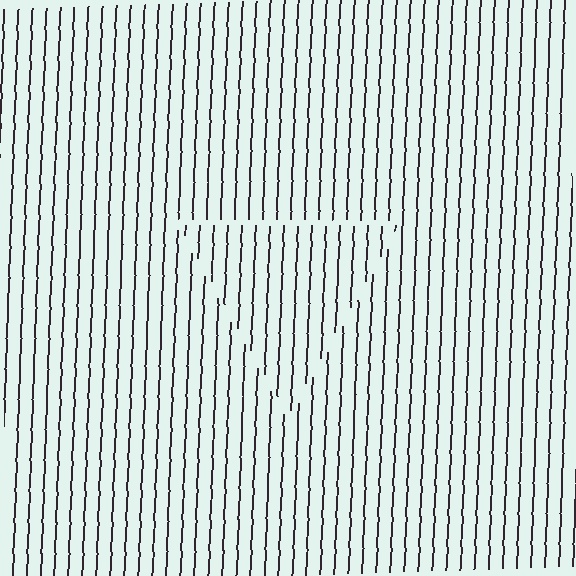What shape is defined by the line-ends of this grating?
An illusory triangle. The interior of the shape contains the same grating, shifted by half a period — the contour is defined by the phase discontinuity where line-ends from the inner and outer gratings abut.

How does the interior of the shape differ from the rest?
The interior of the shape contains the same grating, shifted by half a period — the contour is defined by the phase discontinuity where line-ends from the inner and outer gratings abut.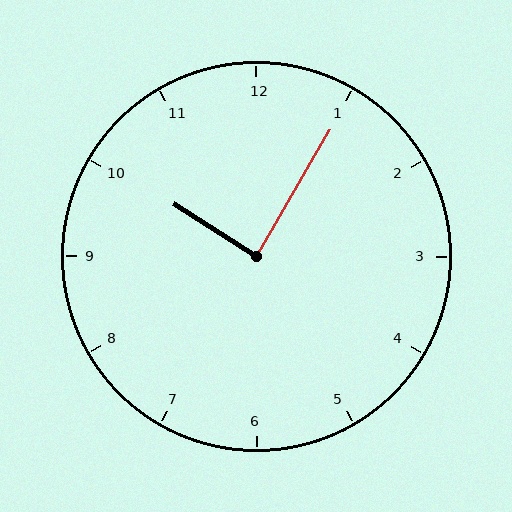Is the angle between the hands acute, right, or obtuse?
It is right.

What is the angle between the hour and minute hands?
Approximately 88 degrees.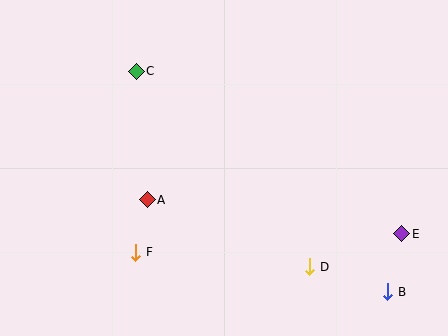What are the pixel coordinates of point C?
Point C is at (136, 71).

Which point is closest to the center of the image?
Point A at (147, 200) is closest to the center.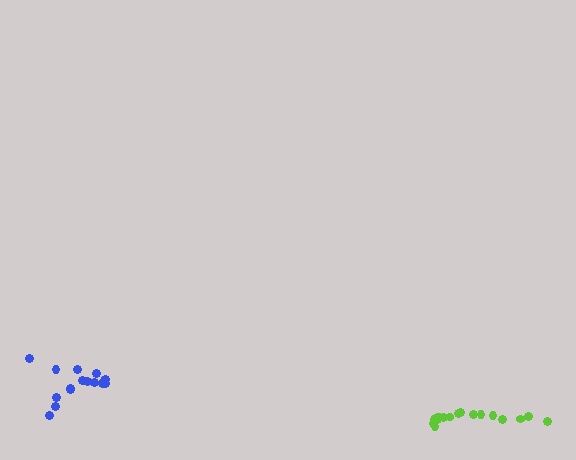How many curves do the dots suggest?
There are 2 distinct paths.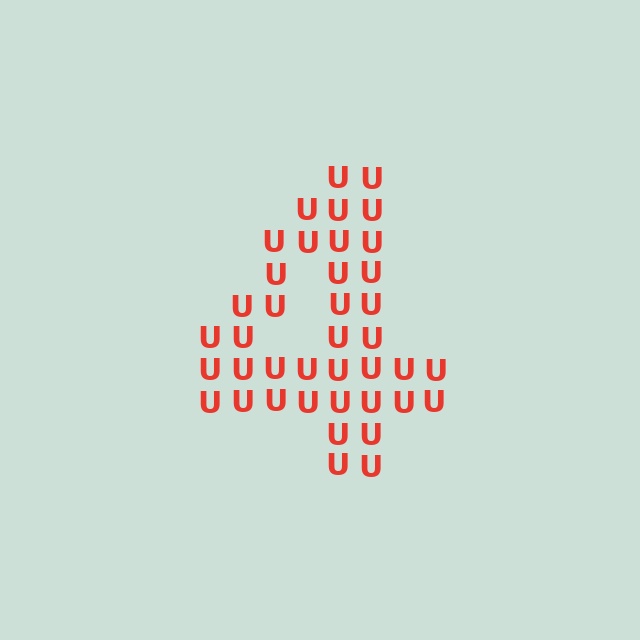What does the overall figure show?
The overall figure shows the digit 4.